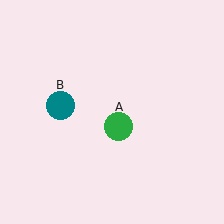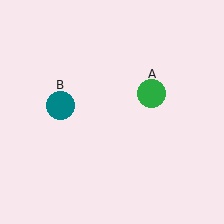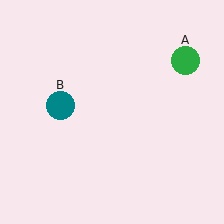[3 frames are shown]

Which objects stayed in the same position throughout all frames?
Teal circle (object B) remained stationary.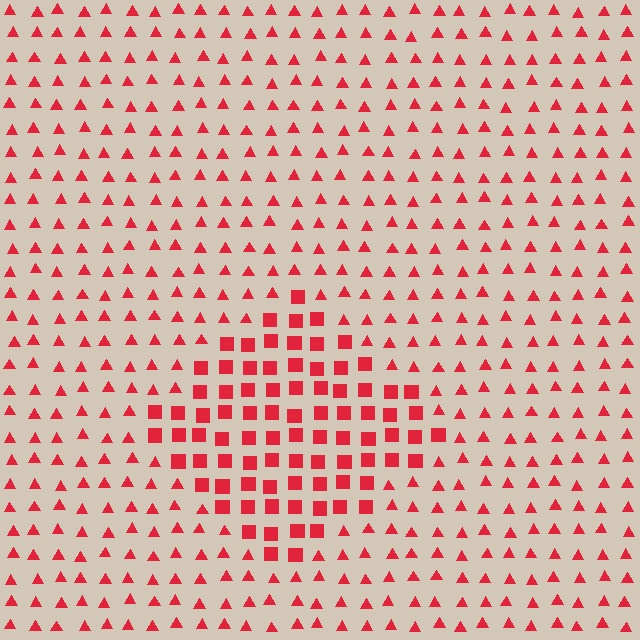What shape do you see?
I see a diamond.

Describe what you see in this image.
The image is filled with small red elements arranged in a uniform grid. A diamond-shaped region contains squares, while the surrounding area contains triangles. The boundary is defined purely by the change in element shape.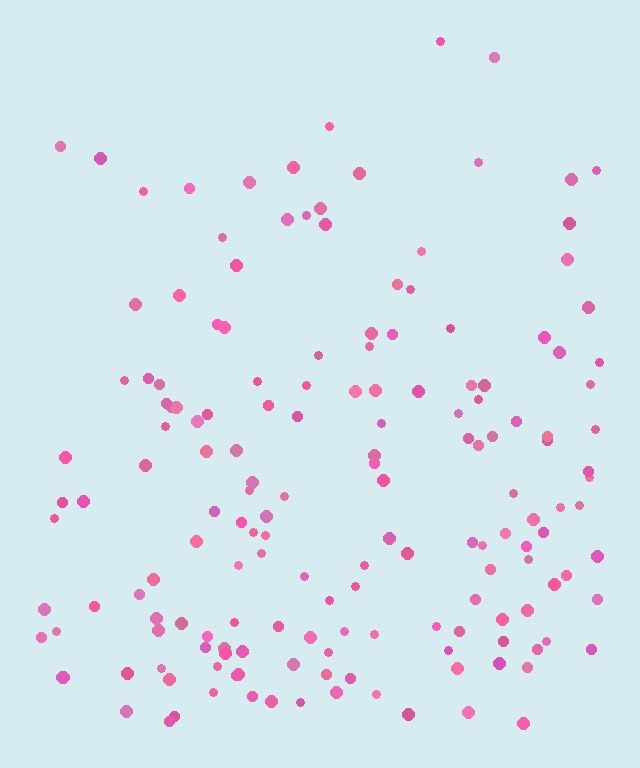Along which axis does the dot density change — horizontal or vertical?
Vertical.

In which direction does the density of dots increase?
From top to bottom, with the bottom side densest.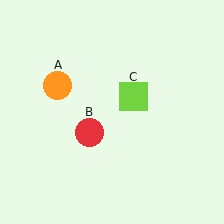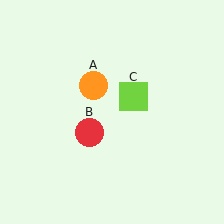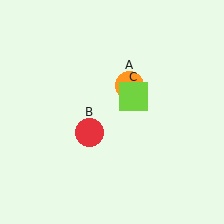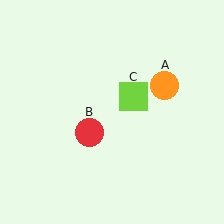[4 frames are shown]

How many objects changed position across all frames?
1 object changed position: orange circle (object A).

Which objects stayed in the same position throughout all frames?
Red circle (object B) and lime square (object C) remained stationary.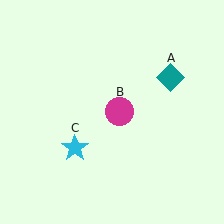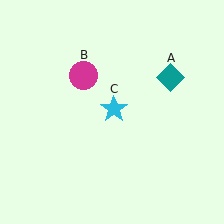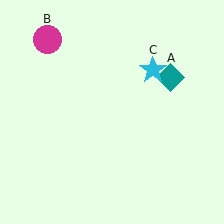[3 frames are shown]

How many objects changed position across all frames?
2 objects changed position: magenta circle (object B), cyan star (object C).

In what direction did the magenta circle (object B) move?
The magenta circle (object B) moved up and to the left.